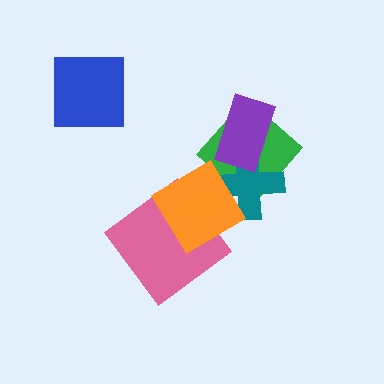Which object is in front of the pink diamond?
The orange diamond is in front of the pink diamond.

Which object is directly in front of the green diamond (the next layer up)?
The teal cross is directly in front of the green diamond.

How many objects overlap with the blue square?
0 objects overlap with the blue square.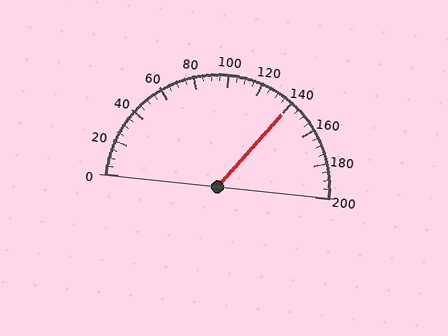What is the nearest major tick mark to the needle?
The nearest major tick mark is 140.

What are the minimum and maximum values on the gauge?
The gauge ranges from 0 to 200.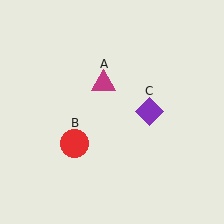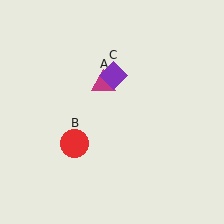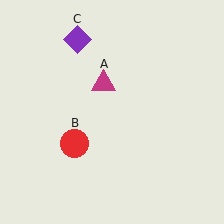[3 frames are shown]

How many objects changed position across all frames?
1 object changed position: purple diamond (object C).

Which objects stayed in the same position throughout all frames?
Magenta triangle (object A) and red circle (object B) remained stationary.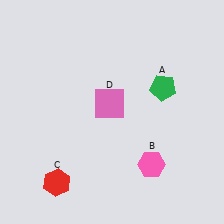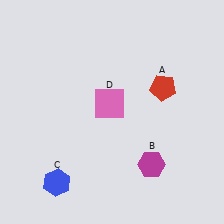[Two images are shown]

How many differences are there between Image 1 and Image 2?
There are 3 differences between the two images.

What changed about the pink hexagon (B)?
In Image 1, B is pink. In Image 2, it changed to magenta.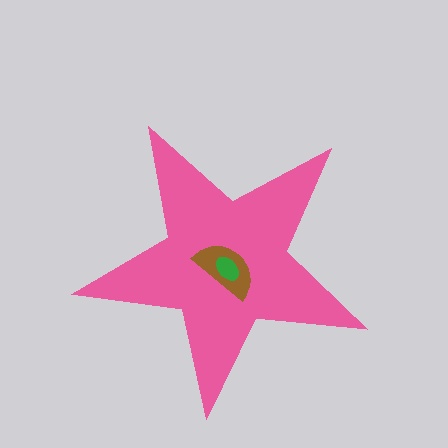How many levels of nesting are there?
3.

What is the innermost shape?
The green ellipse.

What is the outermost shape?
The pink star.